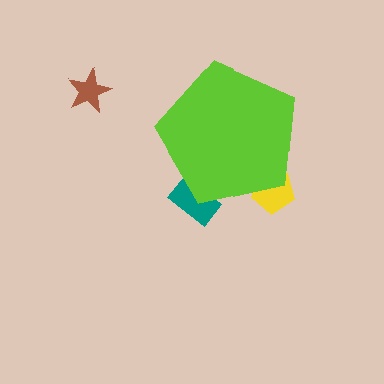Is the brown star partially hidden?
No, the brown star is fully visible.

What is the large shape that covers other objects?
A lime pentagon.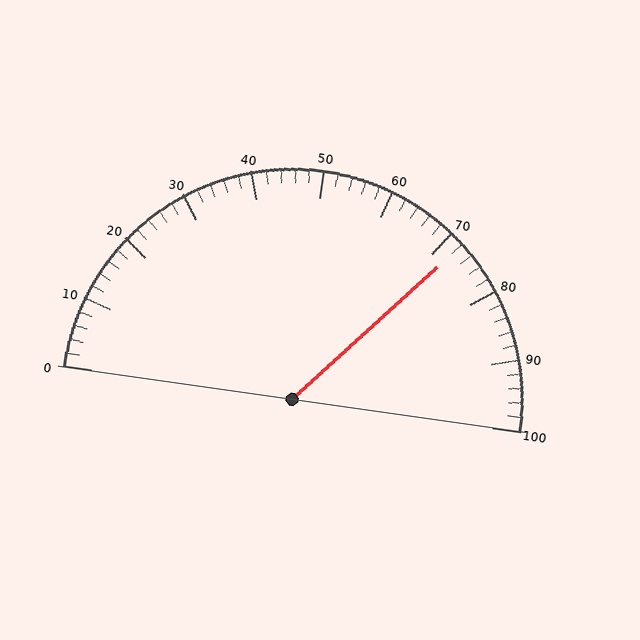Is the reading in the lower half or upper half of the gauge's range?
The reading is in the upper half of the range (0 to 100).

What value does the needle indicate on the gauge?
The needle indicates approximately 72.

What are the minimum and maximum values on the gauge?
The gauge ranges from 0 to 100.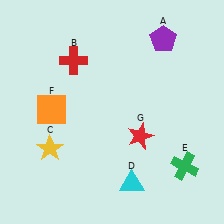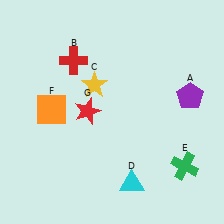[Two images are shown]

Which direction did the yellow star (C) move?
The yellow star (C) moved up.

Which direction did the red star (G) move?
The red star (G) moved left.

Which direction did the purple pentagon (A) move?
The purple pentagon (A) moved down.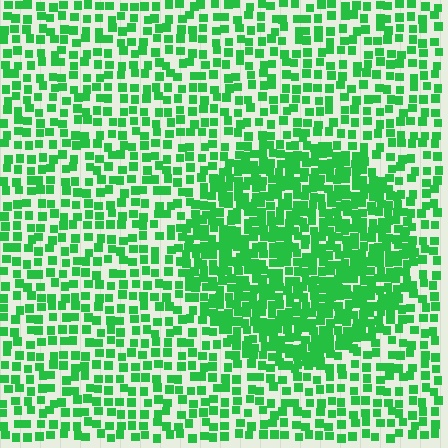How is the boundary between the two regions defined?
The boundary is defined by a change in element density (approximately 1.9x ratio). All elements are the same color, size, and shape.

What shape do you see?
I see a circle.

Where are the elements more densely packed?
The elements are more densely packed inside the circle boundary.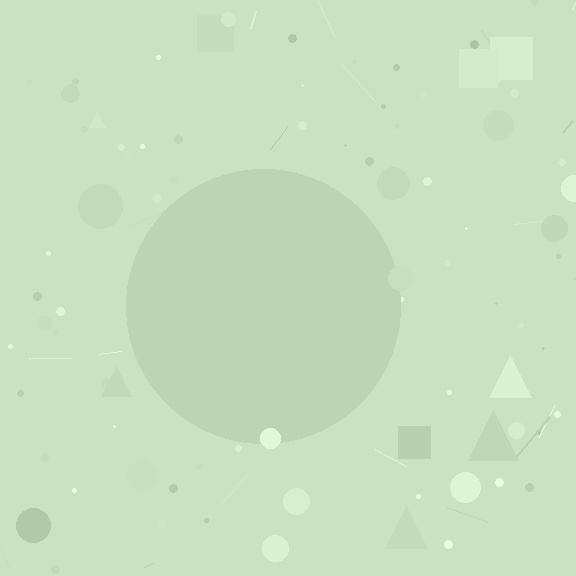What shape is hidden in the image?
A circle is hidden in the image.